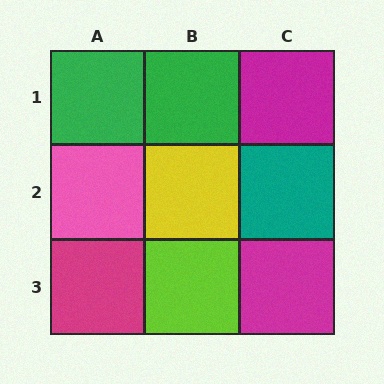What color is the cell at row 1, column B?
Green.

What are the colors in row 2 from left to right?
Pink, yellow, teal.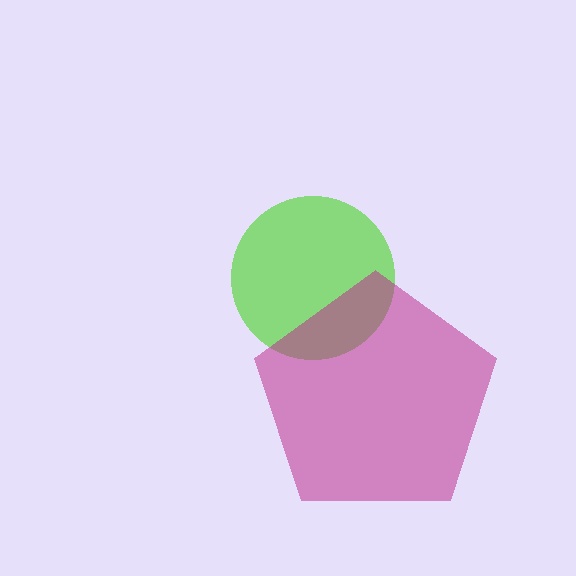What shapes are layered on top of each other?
The layered shapes are: a lime circle, a magenta pentagon.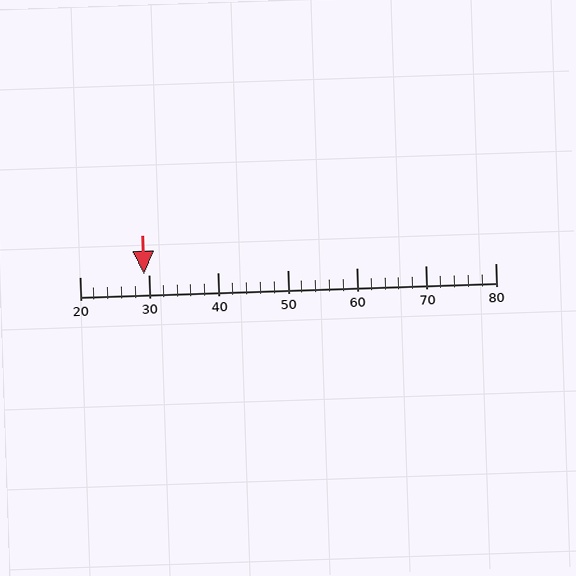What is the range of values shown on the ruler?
The ruler shows values from 20 to 80.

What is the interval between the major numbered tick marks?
The major tick marks are spaced 10 units apart.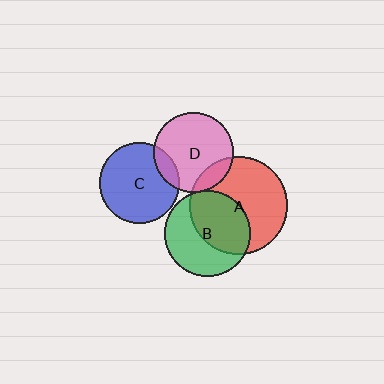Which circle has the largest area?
Circle A (red).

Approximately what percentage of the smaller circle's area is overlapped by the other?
Approximately 50%.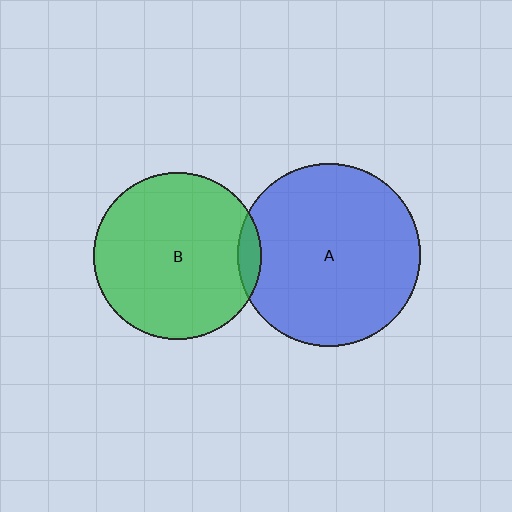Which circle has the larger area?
Circle A (blue).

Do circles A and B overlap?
Yes.